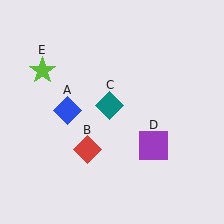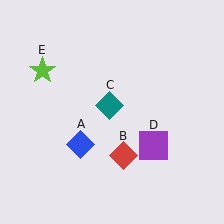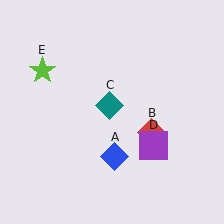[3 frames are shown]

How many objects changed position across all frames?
2 objects changed position: blue diamond (object A), red diamond (object B).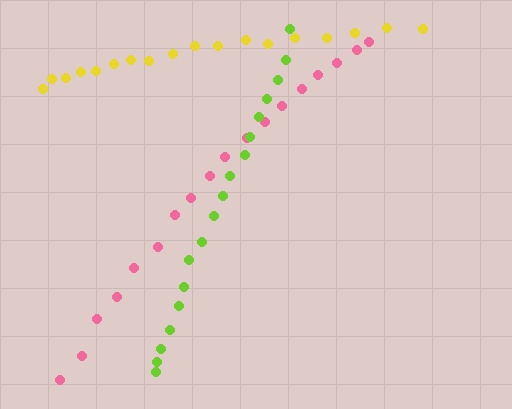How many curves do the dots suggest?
There are 3 distinct paths.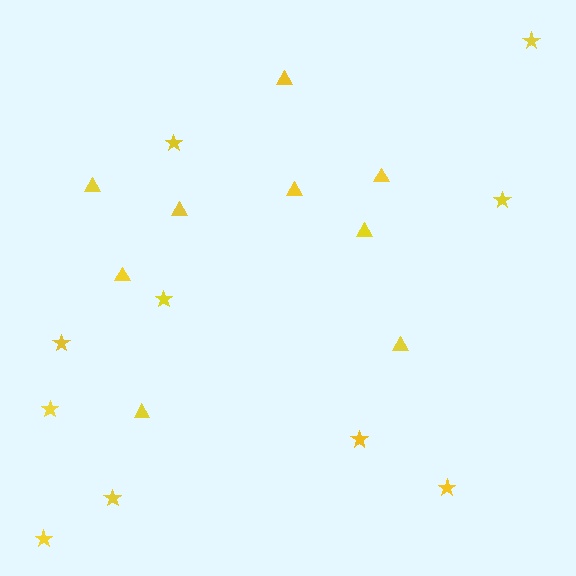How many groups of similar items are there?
There are 2 groups: one group of triangles (9) and one group of stars (10).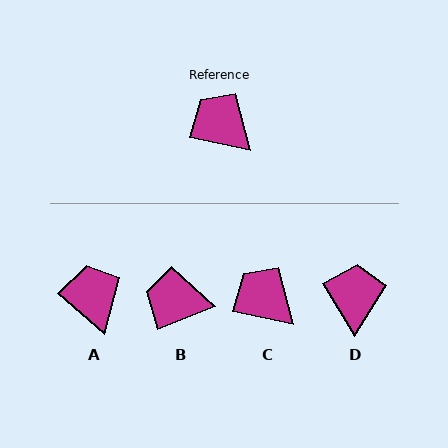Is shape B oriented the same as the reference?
No, it is off by about 33 degrees.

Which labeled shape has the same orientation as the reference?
C.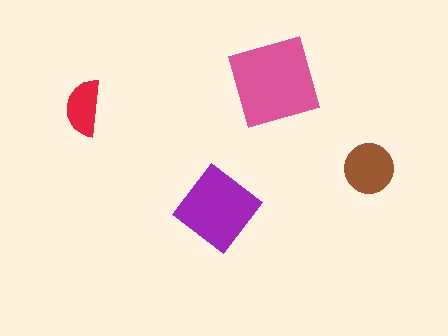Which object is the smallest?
The red semicircle.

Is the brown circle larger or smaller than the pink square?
Smaller.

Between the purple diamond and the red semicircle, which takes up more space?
The purple diamond.